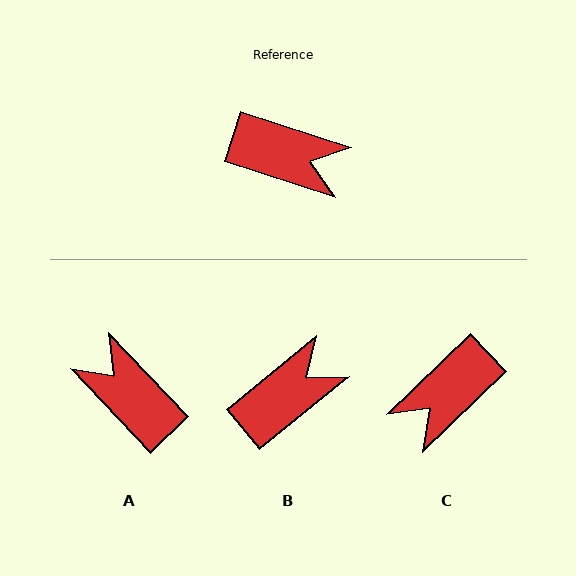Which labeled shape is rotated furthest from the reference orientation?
A, about 152 degrees away.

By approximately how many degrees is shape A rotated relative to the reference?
Approximately 152 degrees counter-clockwise.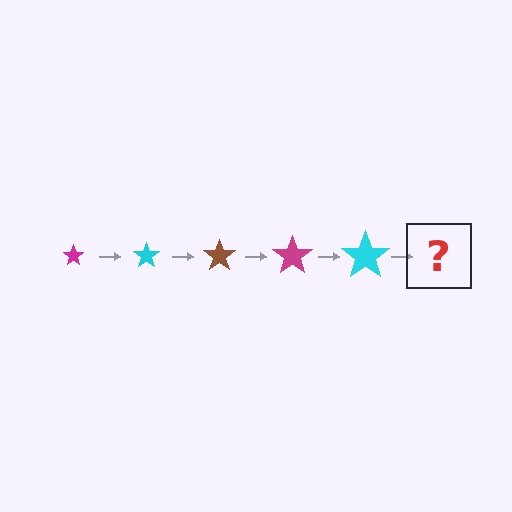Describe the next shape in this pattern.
It should be a brown star, larger than the previous one.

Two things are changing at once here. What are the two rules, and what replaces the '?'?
The two rules are that the star grows larger each step and the color cycles through magenta, cyan, and brown. The '?' should be a brown star, larger than the previous one.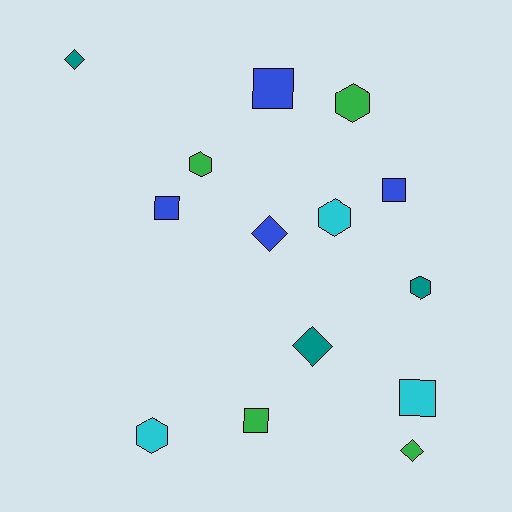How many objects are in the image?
There are 14 objects.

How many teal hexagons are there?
There is 1 teal hexagon.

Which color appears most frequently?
Green, with 4 objects.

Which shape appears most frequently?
Square, with 5 objects.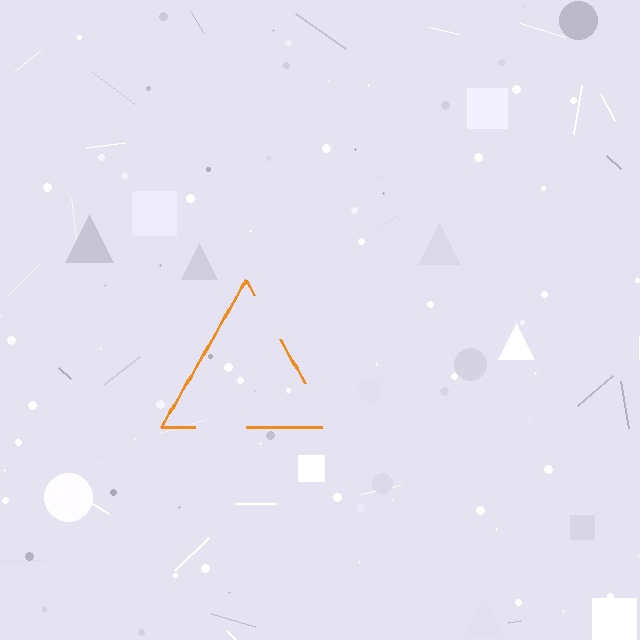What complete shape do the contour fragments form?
The contour fragments form a triangle.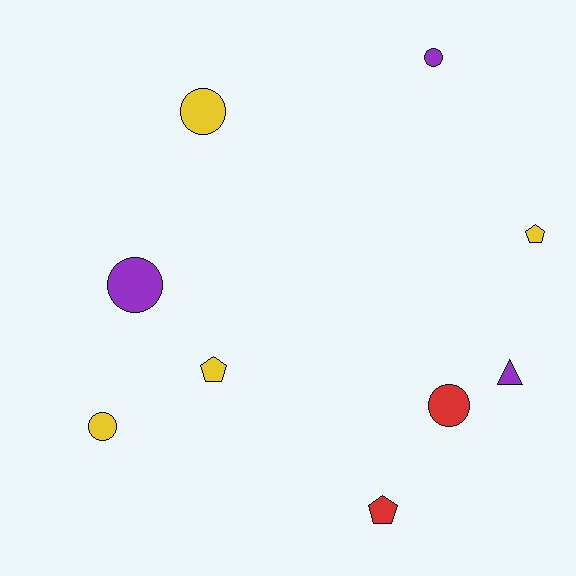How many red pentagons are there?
There is 1 red pentagon.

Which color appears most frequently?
Yellow, with 4 objects.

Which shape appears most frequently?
Circle, with 5 objects.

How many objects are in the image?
There are 9 objects.